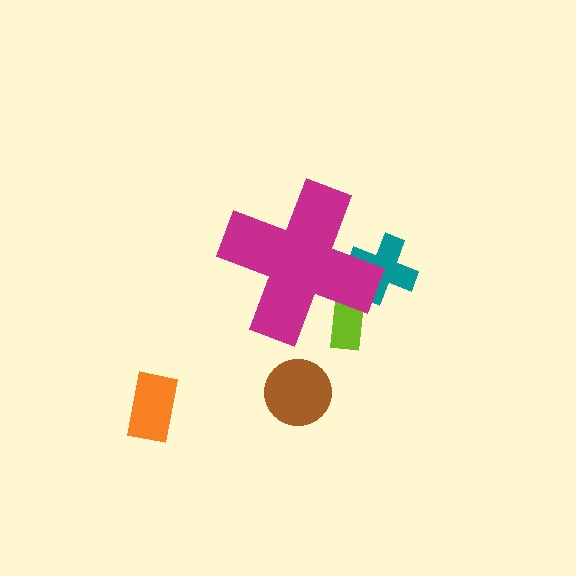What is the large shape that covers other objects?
A magenta cross.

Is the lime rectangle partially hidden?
Yes, the lime rectangle is partially hidden behind the magenta cross.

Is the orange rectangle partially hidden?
No, the orange rectangle is fully visible.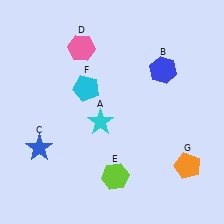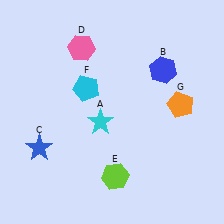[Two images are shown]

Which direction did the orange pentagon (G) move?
The orange pentagon (G) moved up.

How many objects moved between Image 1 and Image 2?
1 object moved between the two images.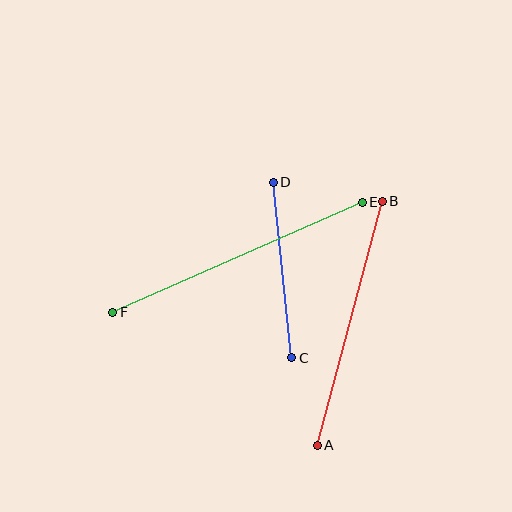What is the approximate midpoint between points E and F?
The midpoint is at approximately (238, 257) pixels.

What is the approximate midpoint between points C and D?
The midpoint is at approximately (283, 270) pixels.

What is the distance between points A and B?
The distance is approximately 252 pixels.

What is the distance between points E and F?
The distance is approximately 273 pixels.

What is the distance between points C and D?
The distance is approximately 176 pixels.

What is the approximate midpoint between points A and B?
The midpoint is at approximately (350, 323) pixels.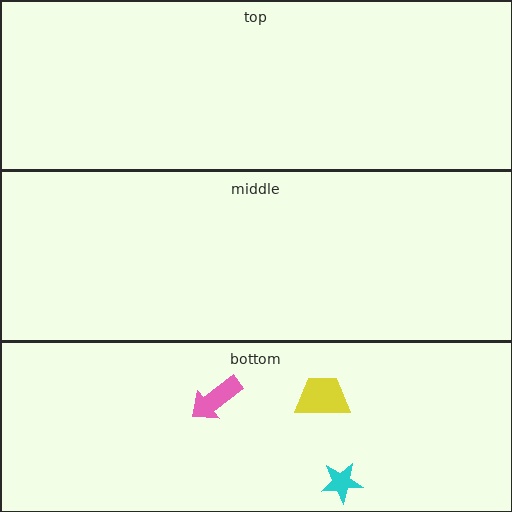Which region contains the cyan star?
The bottom region.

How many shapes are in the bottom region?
3.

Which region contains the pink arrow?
The bottom region.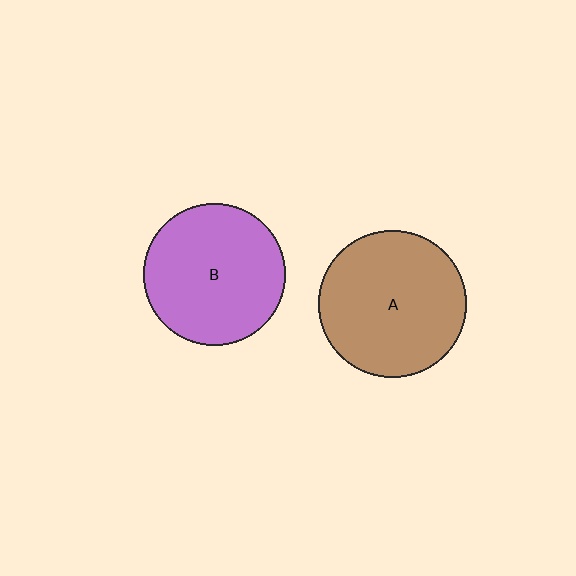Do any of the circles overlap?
No, none of the circles overlap.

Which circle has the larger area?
Circle A (brown).